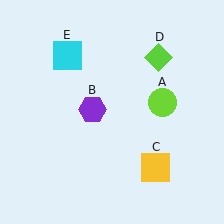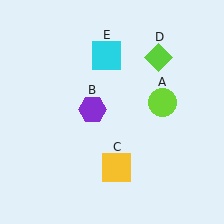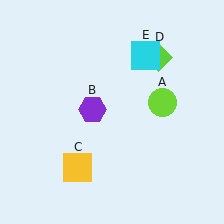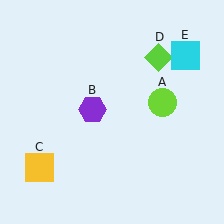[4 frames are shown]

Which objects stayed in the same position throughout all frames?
Lime circle (object A) and purple hexagon (object B) and lime diamond (object D) remained stationary.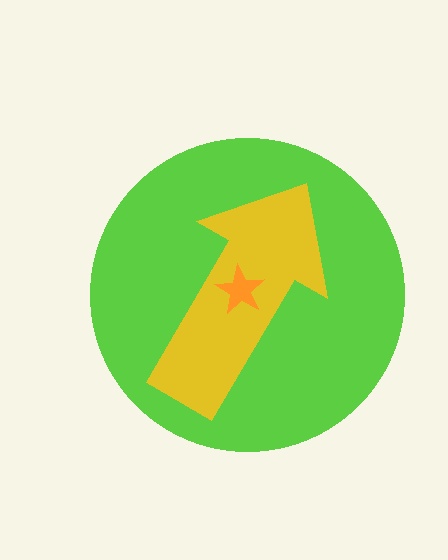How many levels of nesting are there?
3.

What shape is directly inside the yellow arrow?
The orange star.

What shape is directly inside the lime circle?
The yellow arrow.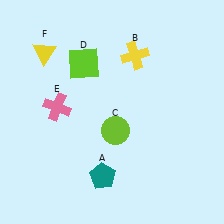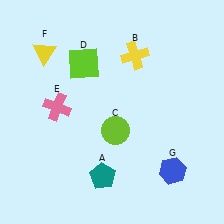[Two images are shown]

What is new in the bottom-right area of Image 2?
A blue hexagon (G) was added in the bottom-right area of Image 2.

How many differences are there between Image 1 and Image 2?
There is 1 difference between the two images.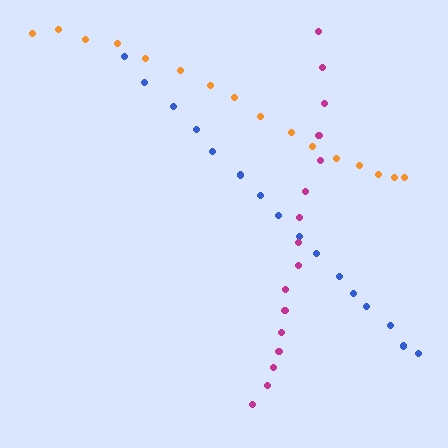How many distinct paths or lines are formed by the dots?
There are 3 distinct paths.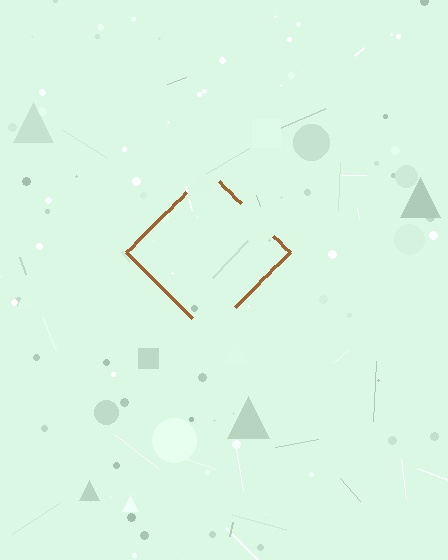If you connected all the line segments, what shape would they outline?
They would outline a diamond.